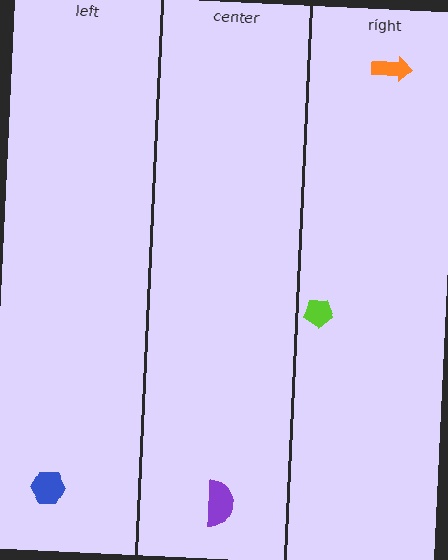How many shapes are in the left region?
1.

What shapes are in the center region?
The purple semicircle.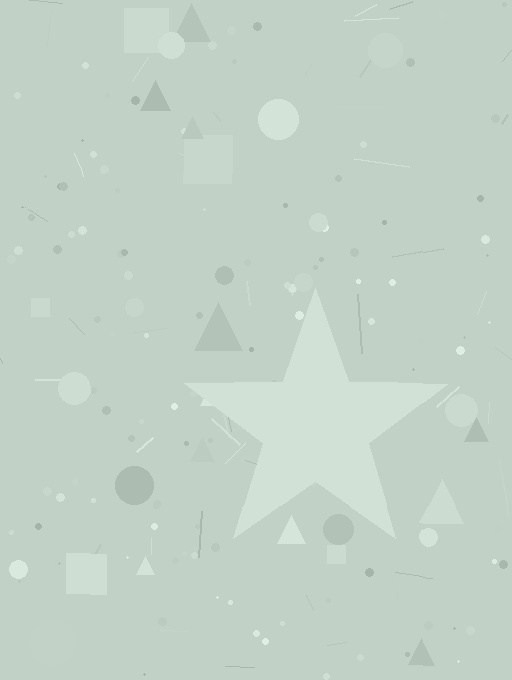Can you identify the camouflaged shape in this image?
The camouflaged shape is a star.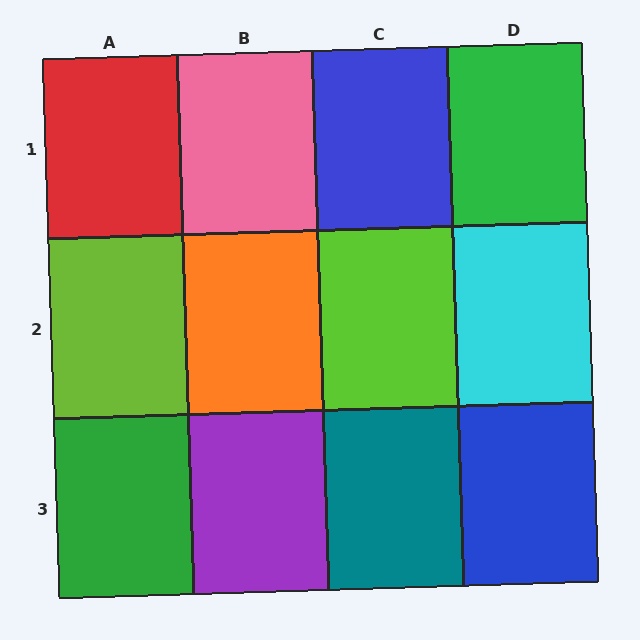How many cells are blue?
2 cells are blue.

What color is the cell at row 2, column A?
Lime.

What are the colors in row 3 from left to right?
Green, purple, teal, blue.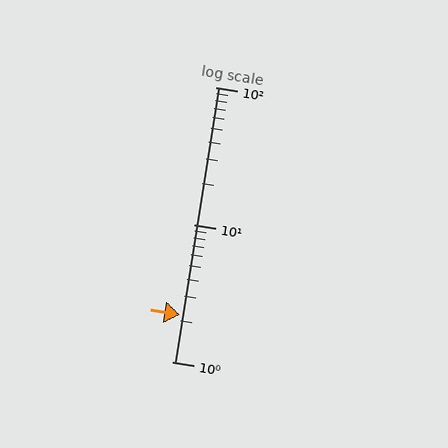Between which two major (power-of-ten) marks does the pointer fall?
The pointer is between 1 and 10.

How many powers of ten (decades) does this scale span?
The scale spans 2 decades, from 1 to 100.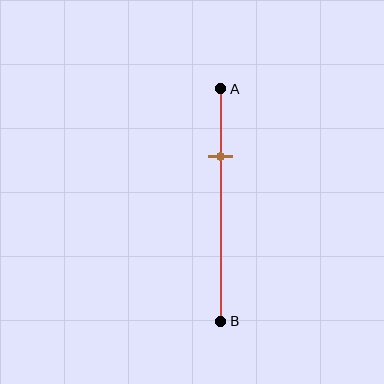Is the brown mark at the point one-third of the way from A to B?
No, the mark is at about 30% from A, not at the 33% one-third point.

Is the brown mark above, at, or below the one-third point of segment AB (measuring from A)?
The brown mark is above the one-third point of segment AB.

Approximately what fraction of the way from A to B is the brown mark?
The brown mark is approximately 30% of the way from A to B.